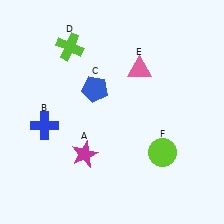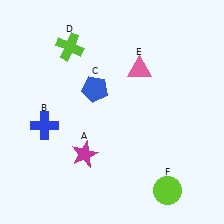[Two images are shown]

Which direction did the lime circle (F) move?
The lime circle (F) moved down.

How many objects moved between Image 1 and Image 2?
1 object moved between the two images.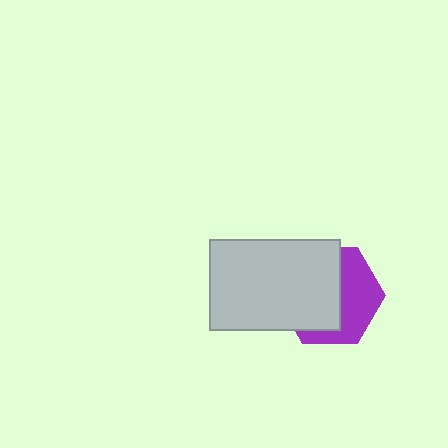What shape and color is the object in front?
The object in front is a light gray rectangle.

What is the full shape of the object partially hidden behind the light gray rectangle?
The partially hidden object is a purple hexagon.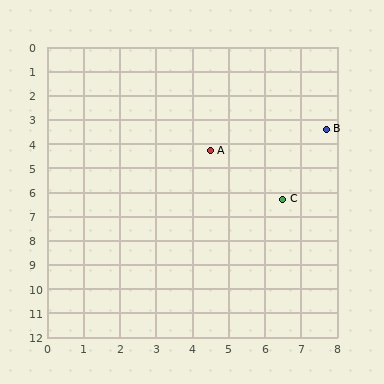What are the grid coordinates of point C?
Point C is at approximately (6.5, 6.3).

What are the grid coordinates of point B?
Point B is at approximately (7.7, 3.4).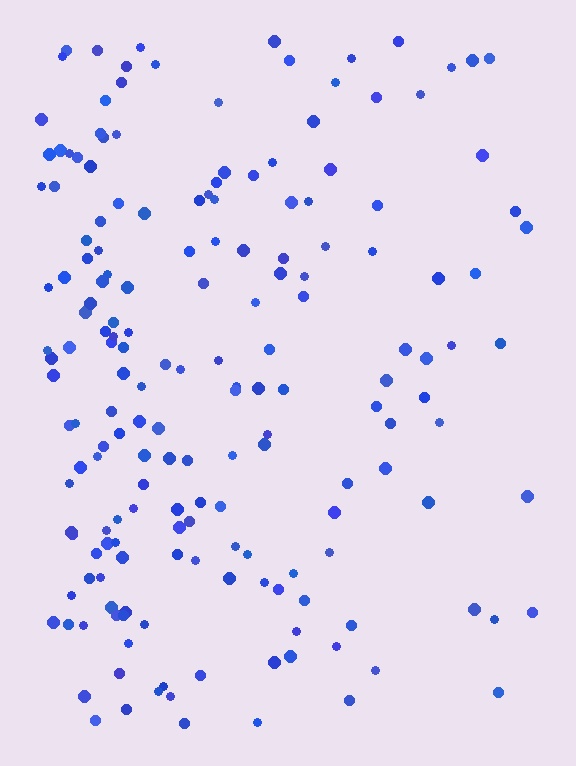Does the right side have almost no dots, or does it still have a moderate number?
Still a moderate number, just noticeably fewer than the left.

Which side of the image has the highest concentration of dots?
The left.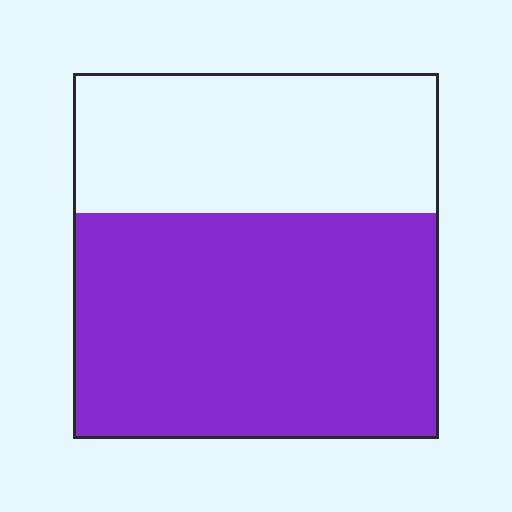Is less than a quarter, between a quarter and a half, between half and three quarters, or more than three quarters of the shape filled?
Between half and three quarters.